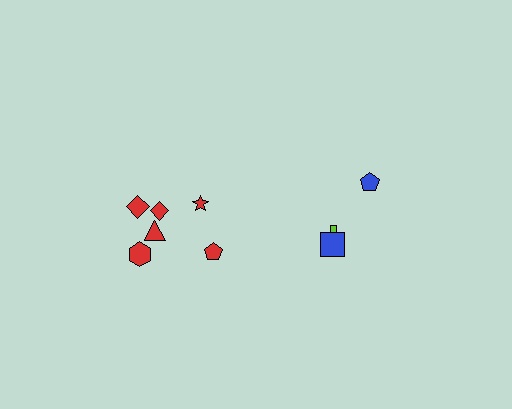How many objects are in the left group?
There are 6 objects.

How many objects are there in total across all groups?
There are 9 objects.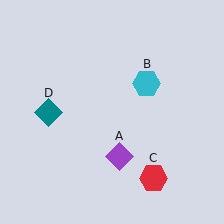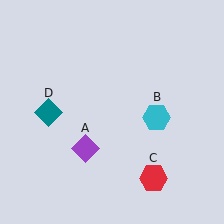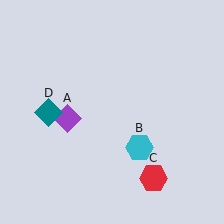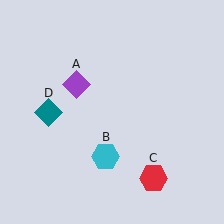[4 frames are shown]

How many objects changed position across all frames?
2 objects changed position: purple diamond (object A), cyan hexagon (object B).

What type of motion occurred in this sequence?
The purple diamond (object A), cyan hexagon (object B) rotated clockwise around the center of the scene.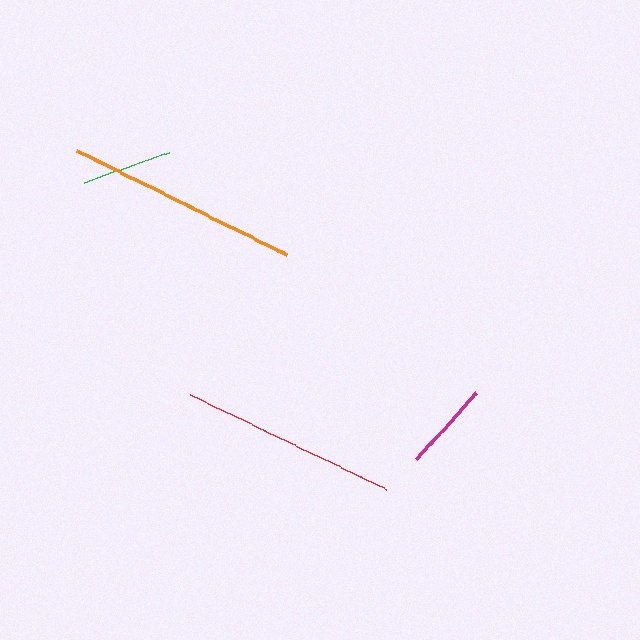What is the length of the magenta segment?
The magenta segment is approximately 90 pixels long.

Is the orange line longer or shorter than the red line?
The orange line is longer than the red line.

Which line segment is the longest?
The orange line is the longest at approximately 236 pixels.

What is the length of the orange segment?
The orange segment is approximately 236 pixels long.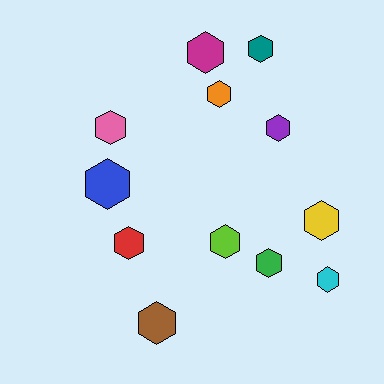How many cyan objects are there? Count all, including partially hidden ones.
There is 1 cyan object.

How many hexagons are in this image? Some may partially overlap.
There are 12 hexagons.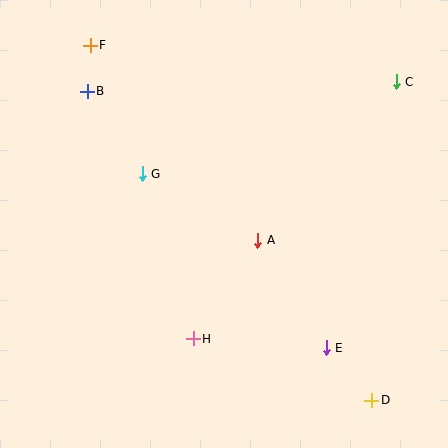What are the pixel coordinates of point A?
Point A is at (258, 240).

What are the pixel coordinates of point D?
Point D is at (372, 400).